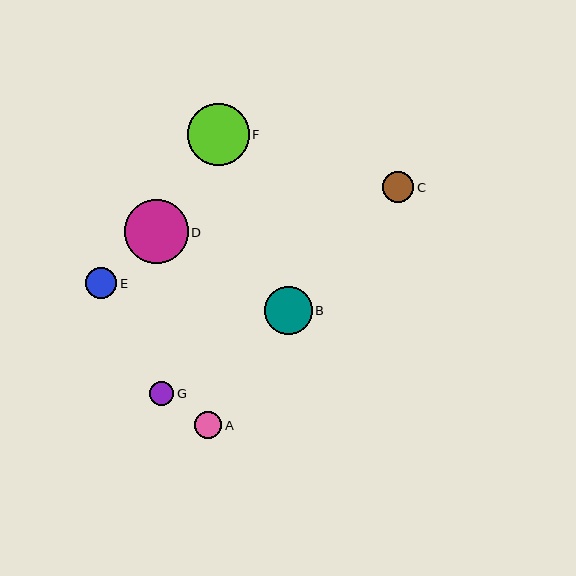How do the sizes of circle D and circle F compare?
Circle D and circle F are approximately the same size.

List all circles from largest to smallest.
From largest to smallest: D, F, B, E, C, A, G.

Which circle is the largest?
Circle D is the largest with a size of approximately 64 pixels.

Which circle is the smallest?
Circle G is the smallest with a size of approximately 24 pixels.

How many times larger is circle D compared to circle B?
Circle D is approximately 1.3 times the size of circle B.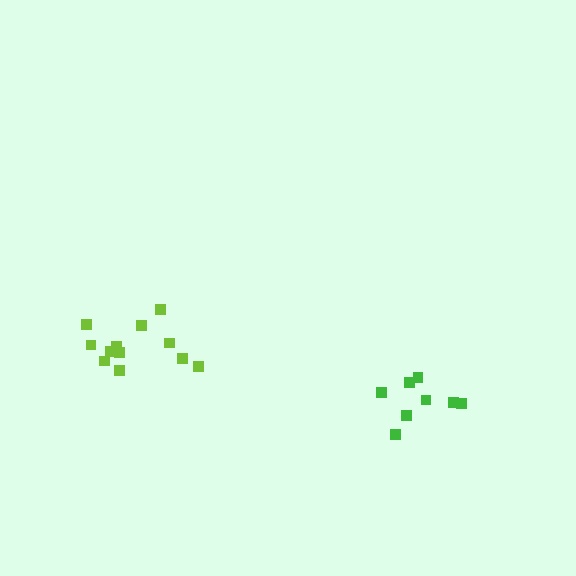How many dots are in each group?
Group 1: 8 dots, Group 2: 12 dots (20 total).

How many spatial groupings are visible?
There are 2 spatial groupings.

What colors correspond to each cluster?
The clusters are colored: green, lime.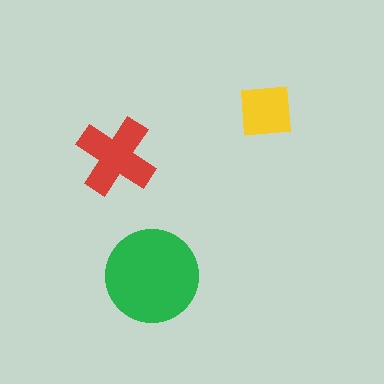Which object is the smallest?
The yellow square.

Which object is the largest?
The green circle.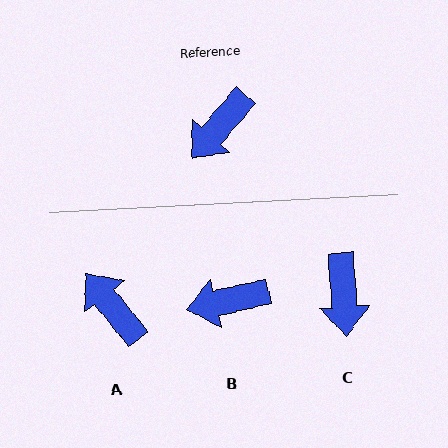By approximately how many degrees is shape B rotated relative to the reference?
Approximately 36 degrees clockwise.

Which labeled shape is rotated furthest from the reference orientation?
A, about 100 degrees away.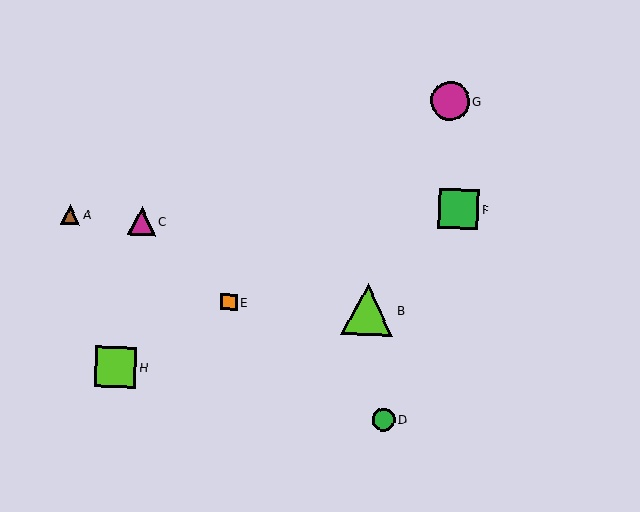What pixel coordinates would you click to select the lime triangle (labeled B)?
Click at (368, 310) to select the lime triangle B.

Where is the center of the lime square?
The center of the lime square is at (116, 367).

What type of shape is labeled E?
Shape E is an orange square.